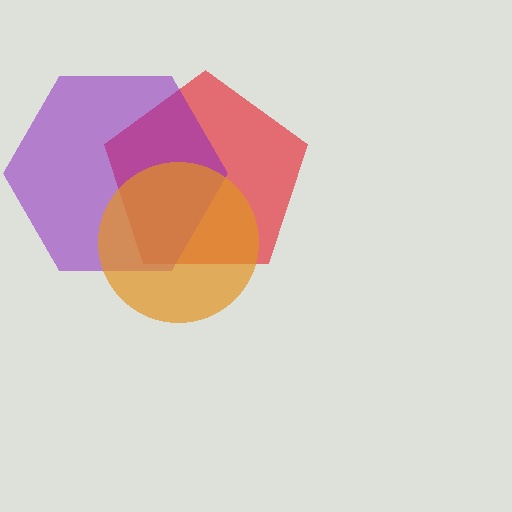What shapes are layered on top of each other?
The layered shapes are: a red pentagon, a purple hexagon, an orange circle.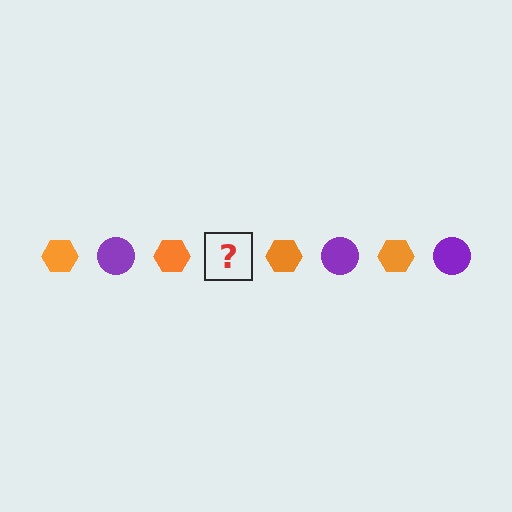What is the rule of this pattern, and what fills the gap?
The rule is that the pattern alternates between orange hexagon and purple circle. The gap should be filled with a purple circle.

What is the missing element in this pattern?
The missing element is a purple circle.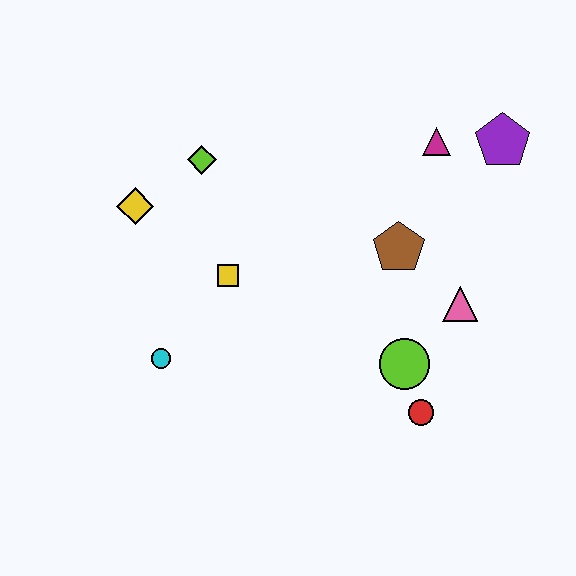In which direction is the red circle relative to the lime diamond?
The red circle is below the lime diamond.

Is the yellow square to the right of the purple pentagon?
No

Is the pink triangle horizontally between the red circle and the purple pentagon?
Yes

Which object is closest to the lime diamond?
The yellow diamond is closest to the lime diamond.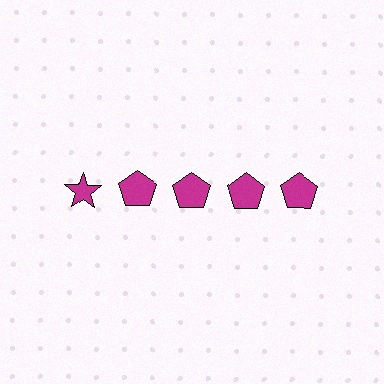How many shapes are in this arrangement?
There are 5 shapes arranged in a grid pattern.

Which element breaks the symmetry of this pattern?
The magenta star in the top row, leftmost column breaks the symmetry. All other shapes are magenta pentagons.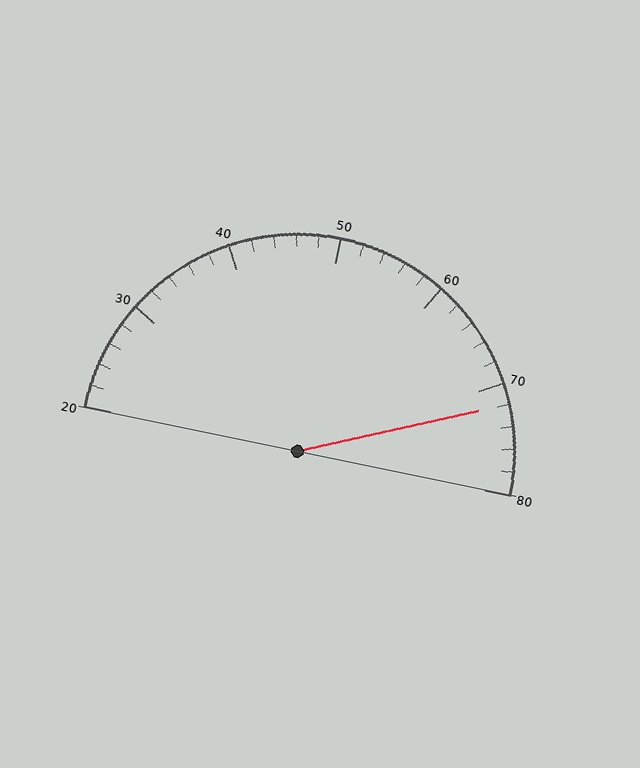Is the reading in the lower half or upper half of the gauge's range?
The reading is in the upper half of the range (20 to 80).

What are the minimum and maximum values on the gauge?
The gauge ranges from 20 to 80.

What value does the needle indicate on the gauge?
The needle indicates approximately 72.